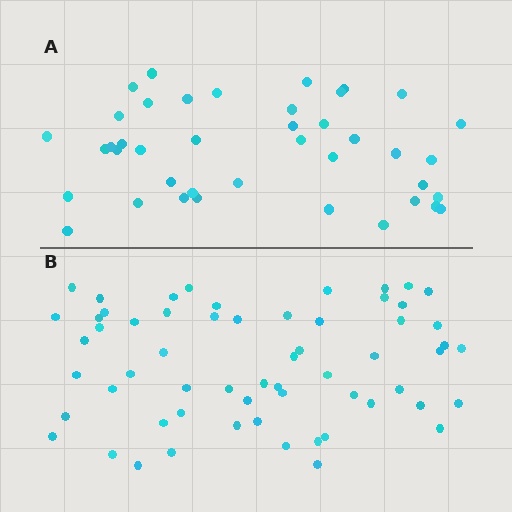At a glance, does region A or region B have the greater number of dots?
Region B (the bottom region) has more dots.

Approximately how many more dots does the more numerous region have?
Region B has approximately 20 more dots than region A.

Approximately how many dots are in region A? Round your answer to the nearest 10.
About 40 dots. (The exact count is 41, which rounds to 40.)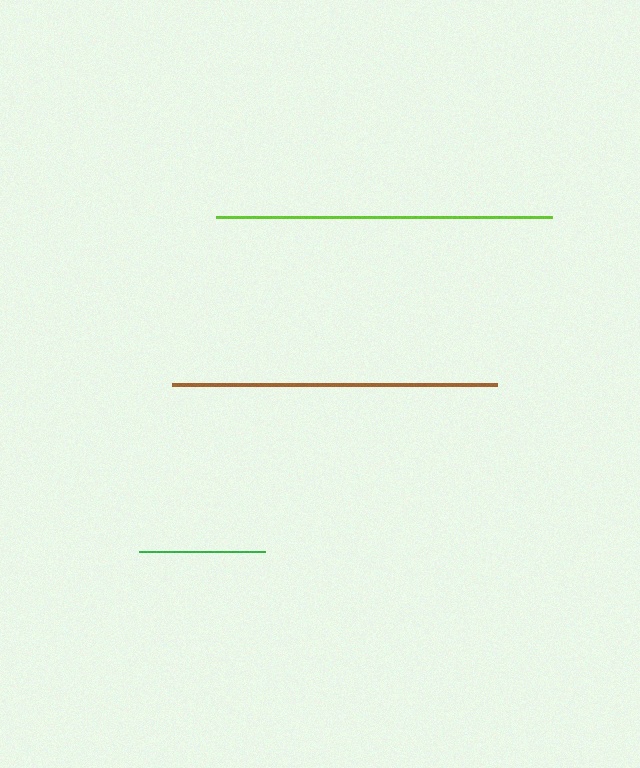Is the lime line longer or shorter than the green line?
The lime line is longer than the green line.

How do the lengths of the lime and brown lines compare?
The lime and brown lines are approximately the same length.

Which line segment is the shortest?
The green line is the shortest at approximately 126 pixels.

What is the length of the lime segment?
The lime segment is approximately 336 pixels long.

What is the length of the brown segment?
The brown segment is approximately 326 pixels long.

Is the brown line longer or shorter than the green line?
The brown line is longer than the green line.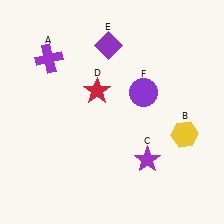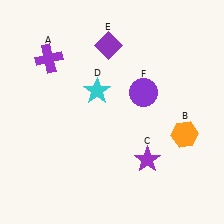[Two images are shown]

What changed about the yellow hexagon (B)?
In Image 1, B is yellow. In Image 2, it changed to orange.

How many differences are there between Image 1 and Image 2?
There are 2 differences between the two images.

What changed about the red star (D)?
In Image 1, D is red. In Image 2, it changed to cyan.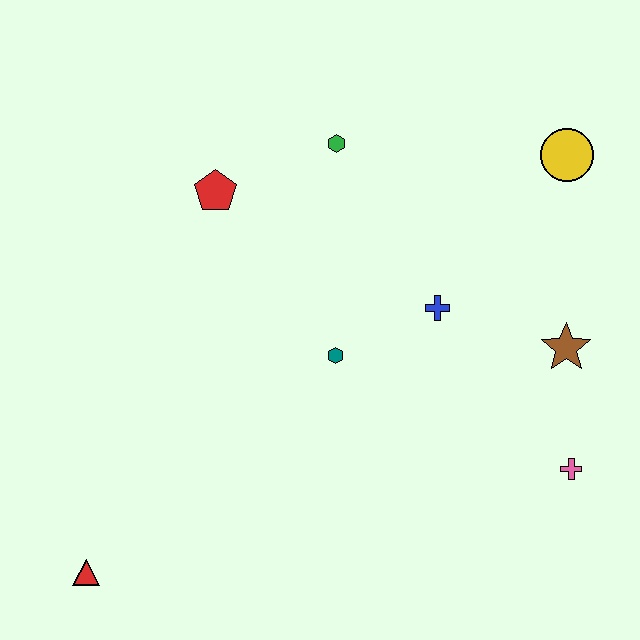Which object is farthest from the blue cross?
The red triangle is farthest from the blue cross.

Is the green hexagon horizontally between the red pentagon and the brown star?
Yes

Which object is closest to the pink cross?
The brown star is closest to the pink cross.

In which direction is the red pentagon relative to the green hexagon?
The red pentagon is to the left of the green hexagon.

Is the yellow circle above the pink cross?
Yes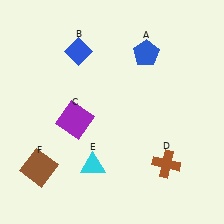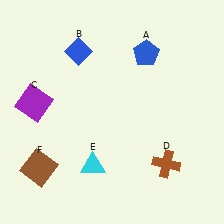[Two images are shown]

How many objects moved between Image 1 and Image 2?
1 object moved between the two images.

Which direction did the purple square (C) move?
The purple square (C) moved left.